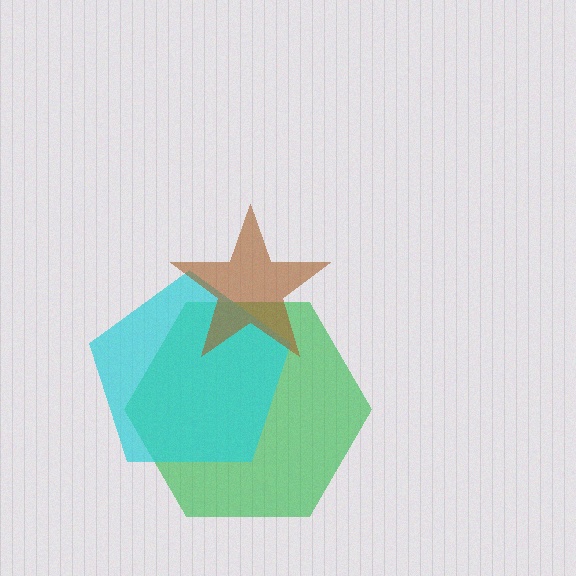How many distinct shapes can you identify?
There are 3 distinct shapes: a green hexagon, a cyan pentagon, a brown star.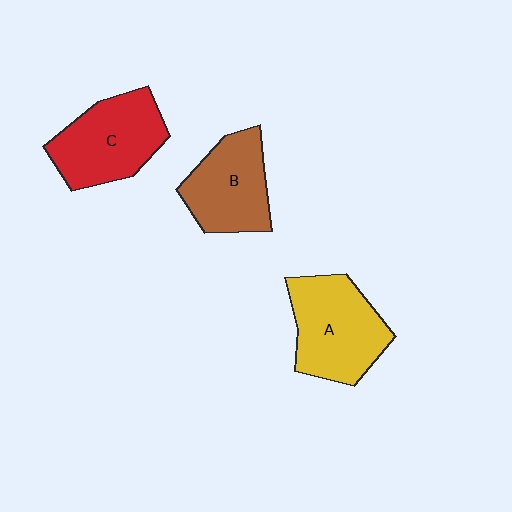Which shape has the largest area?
Shape A (yellow).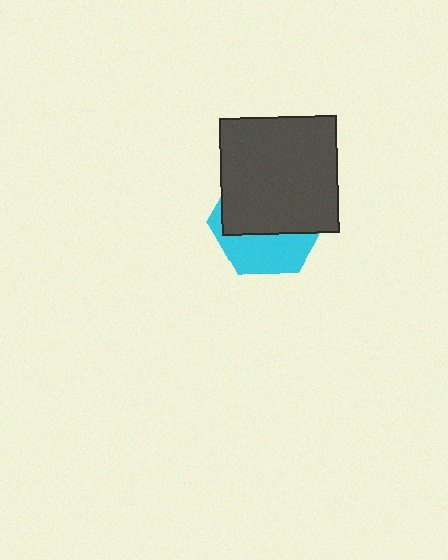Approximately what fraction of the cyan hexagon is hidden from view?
Roughly 62% of the cyan hexagon is hidden behind the dark gray square.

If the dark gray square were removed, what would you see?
You would see the complete cyan hexagon.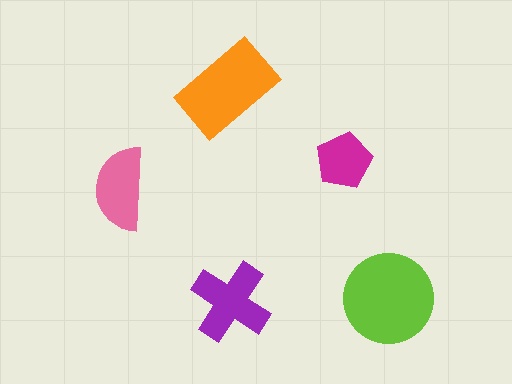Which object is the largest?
The lime circle.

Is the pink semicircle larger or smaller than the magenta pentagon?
Larger.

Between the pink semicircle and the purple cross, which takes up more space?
The purple cross.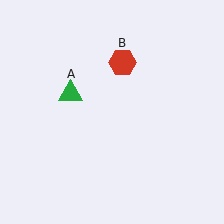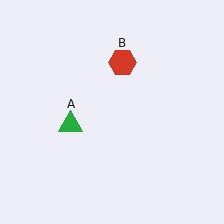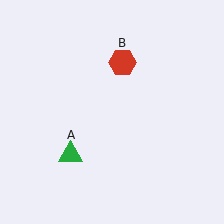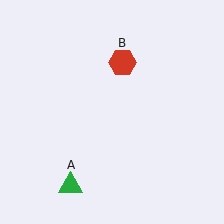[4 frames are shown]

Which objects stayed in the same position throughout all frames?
Red hexagon (object B) remained stationary.